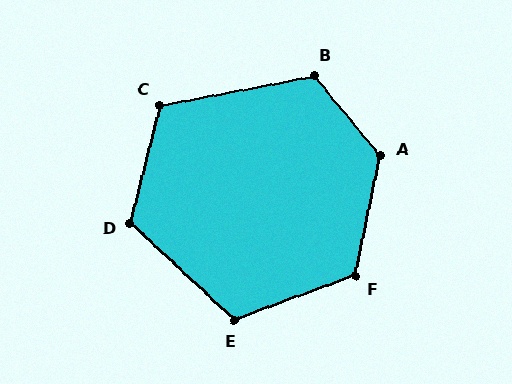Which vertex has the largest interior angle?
A, at approximately 128 degrees.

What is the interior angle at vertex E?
Approximately 117 degrees (obtuse).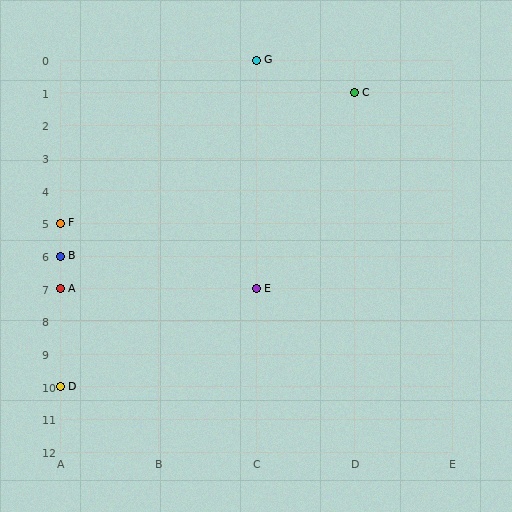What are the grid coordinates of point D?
Point D is at grid coordinates (A, 10).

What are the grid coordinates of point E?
Point E is at grid coordinates (C, 7).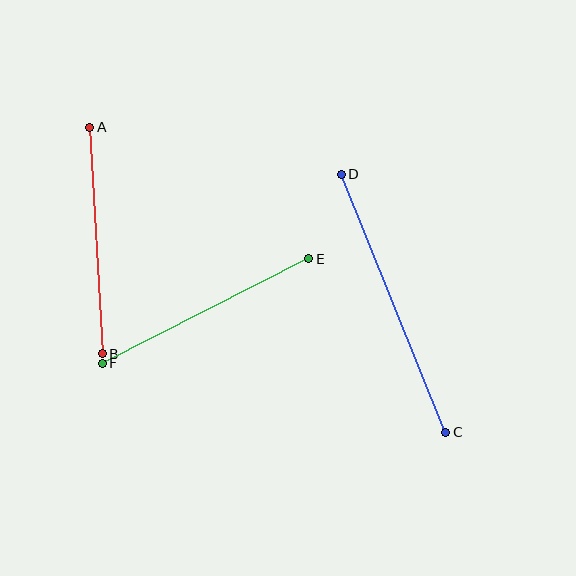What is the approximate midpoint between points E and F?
The midpoint is at approximately (205, 311) pixels.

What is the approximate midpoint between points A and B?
The midpoint is at approximately (96, 241) pixels.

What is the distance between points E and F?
The distance is approximately 231 pixels.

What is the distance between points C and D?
The distance is approximately 278 pixels.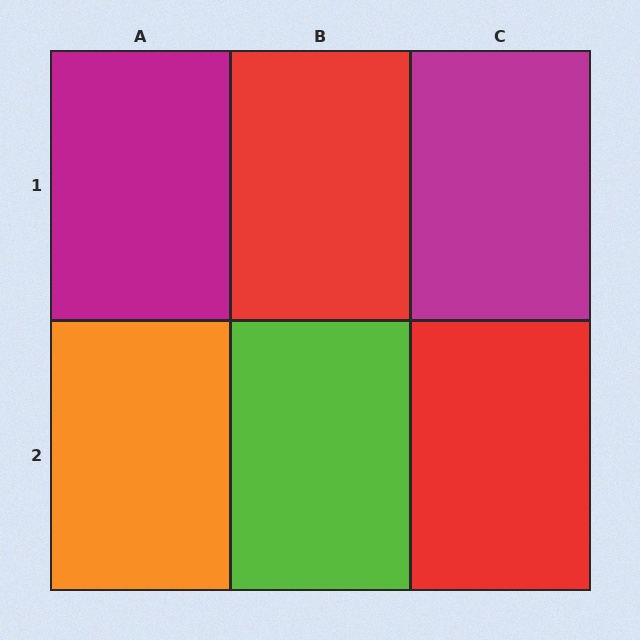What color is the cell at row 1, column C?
Magenta.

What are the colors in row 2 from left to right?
Orange, lime, red.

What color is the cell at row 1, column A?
Magenta.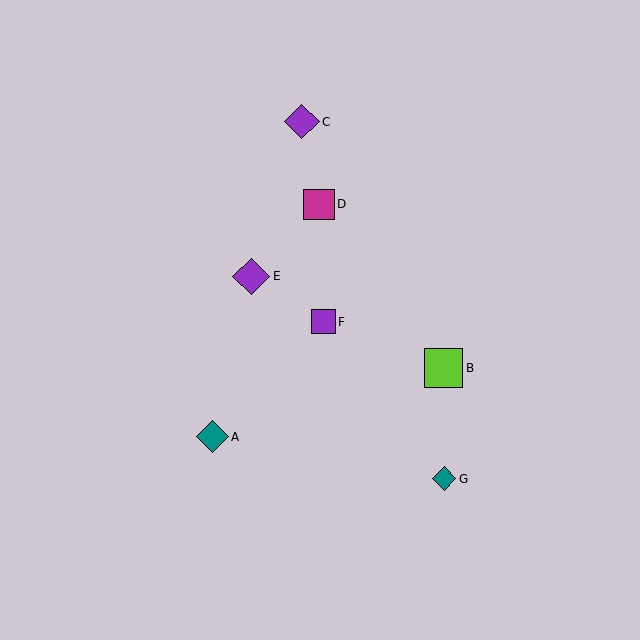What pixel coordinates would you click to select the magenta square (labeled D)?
Click at (319, 204) to select the magenta square D.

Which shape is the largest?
The lime square (labeled B) is the largest.